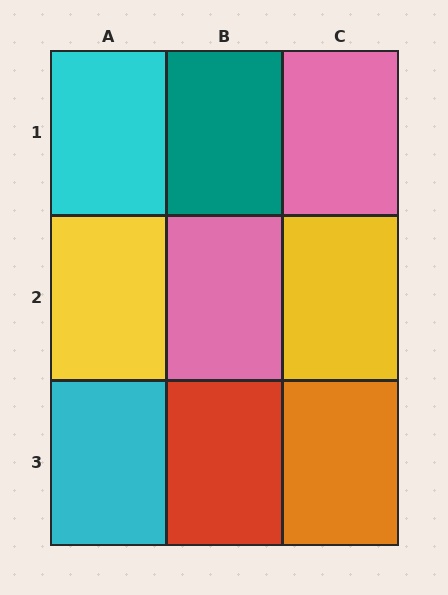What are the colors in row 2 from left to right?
Yellow, pink, yellow.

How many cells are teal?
1 cell is teal.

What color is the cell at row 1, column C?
Pink.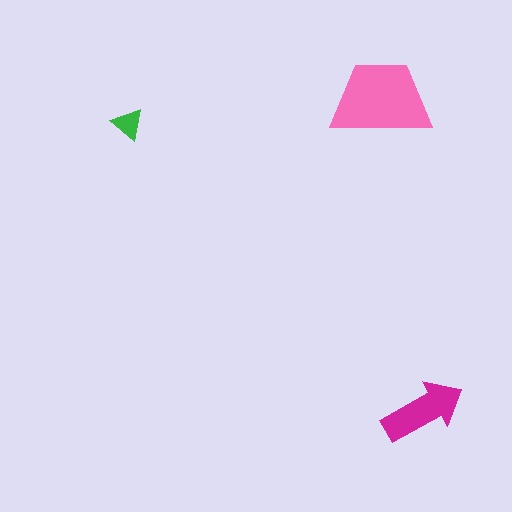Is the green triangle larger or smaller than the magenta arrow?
Smaller.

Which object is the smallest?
The green triangle.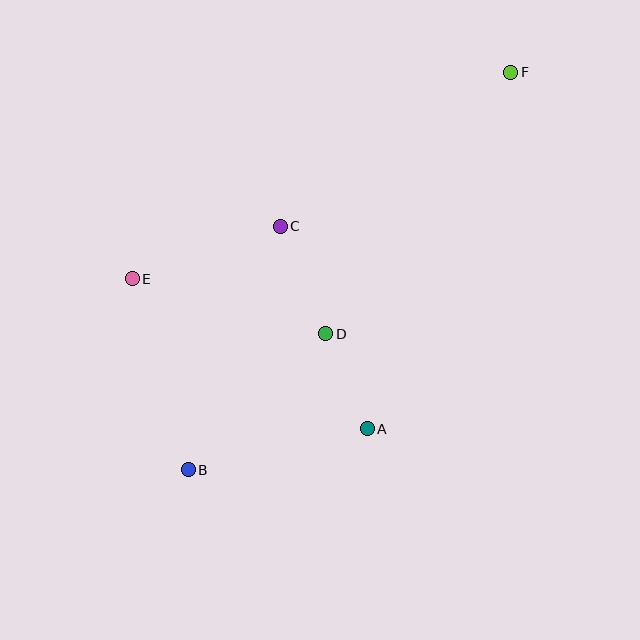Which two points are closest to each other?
Points A and D are closest to each other.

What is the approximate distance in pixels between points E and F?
The distance between E and F is approximately 431 pixels.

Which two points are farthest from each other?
Points B and F are farthest from each other.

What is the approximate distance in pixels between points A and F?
The distance between A and F is approximately 384 pixels.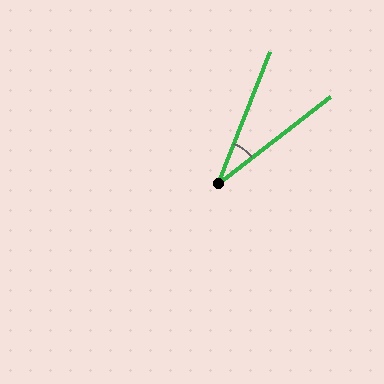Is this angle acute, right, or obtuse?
It is acute.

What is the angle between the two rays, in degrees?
Approximately 30 degrees.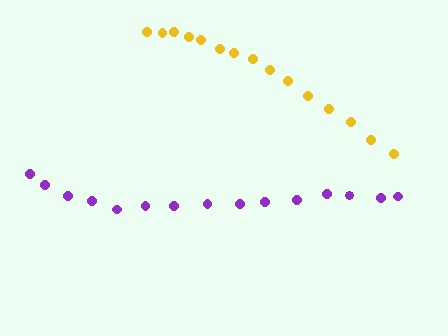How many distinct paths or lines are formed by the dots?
There are 2 distinct paths.